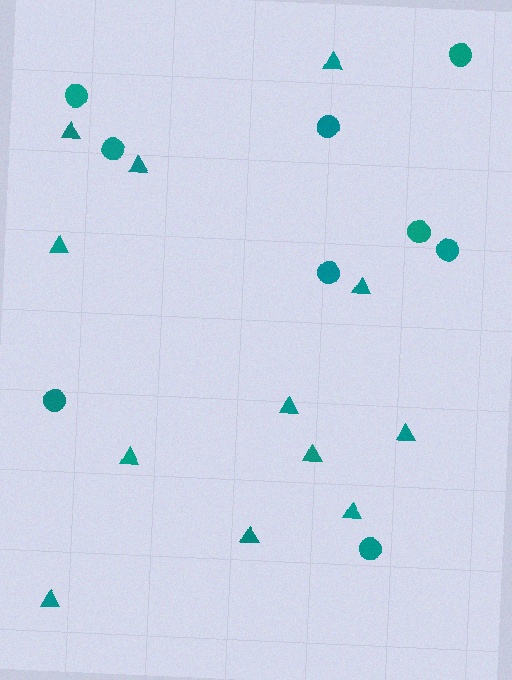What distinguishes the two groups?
There are 2 groups: one group of circles (9) and one group of triangles (12).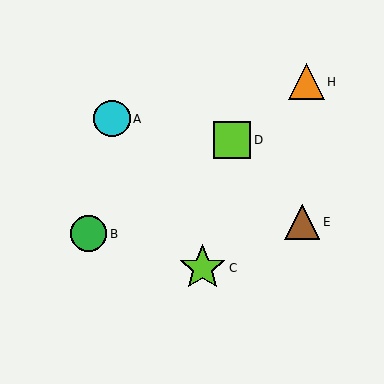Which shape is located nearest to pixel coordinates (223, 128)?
The lime square (labeled D) at (232, 140) is nearest to that location.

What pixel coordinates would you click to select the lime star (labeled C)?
Click at (202, 268) to select the lime star C.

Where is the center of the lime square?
The center of the lime square is at (232, 140).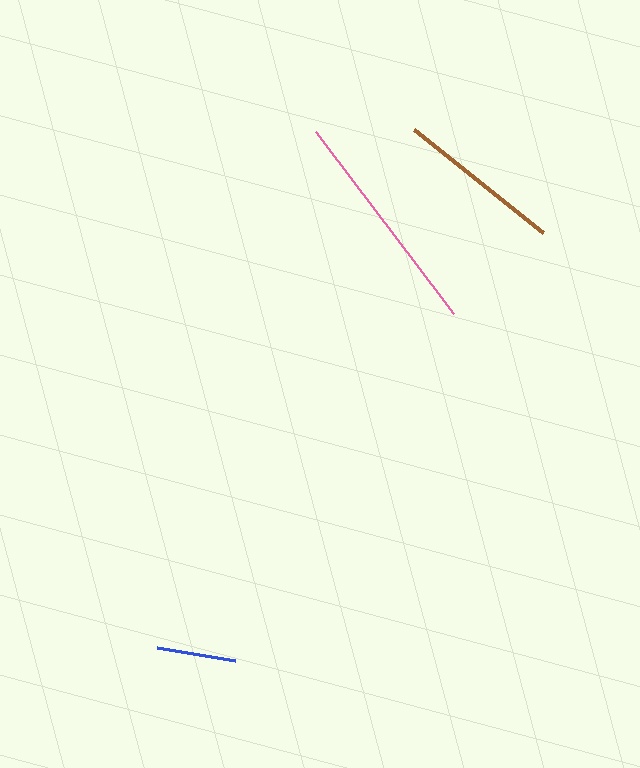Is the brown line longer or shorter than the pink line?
The pink line is longer than the brown line.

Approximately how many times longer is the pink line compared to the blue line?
The pink line is approximately 2.9 times the length of the blue line.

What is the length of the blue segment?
The blue segment is approximately 79 pixels long.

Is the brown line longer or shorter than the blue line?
The brown line is longer than the blue line.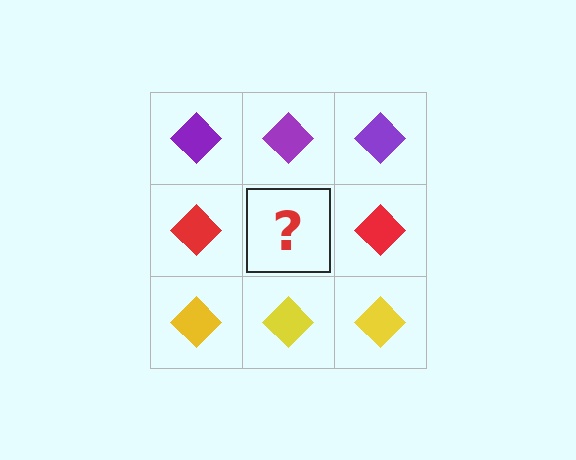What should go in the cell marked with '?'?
The missing cell should contain a red diamond.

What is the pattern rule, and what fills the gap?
The rule is that each row has a consistent color. The gap should be filled with a red diamond.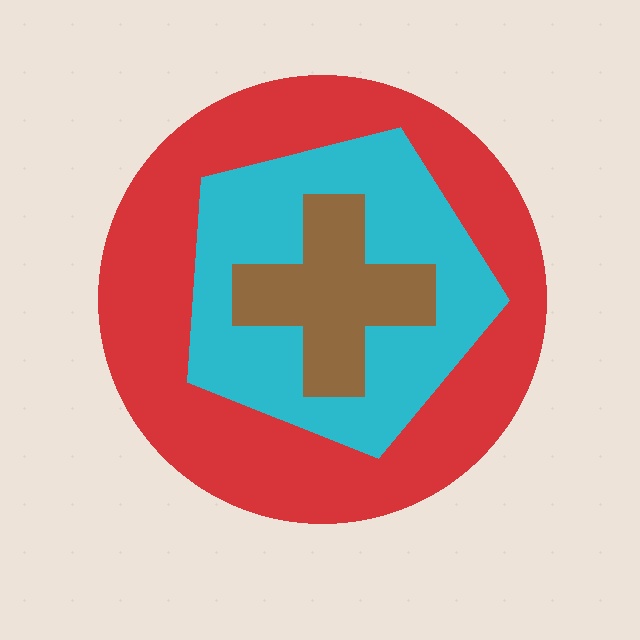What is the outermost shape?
The red circle.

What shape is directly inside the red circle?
The cyan pentagon.